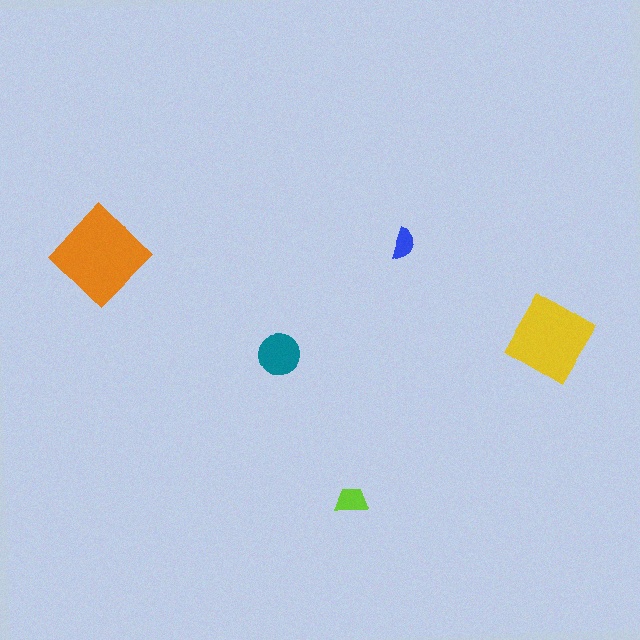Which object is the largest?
The orange diamond.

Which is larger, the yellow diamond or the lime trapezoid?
The yellow diamond.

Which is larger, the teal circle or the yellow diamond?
The yellow diamond.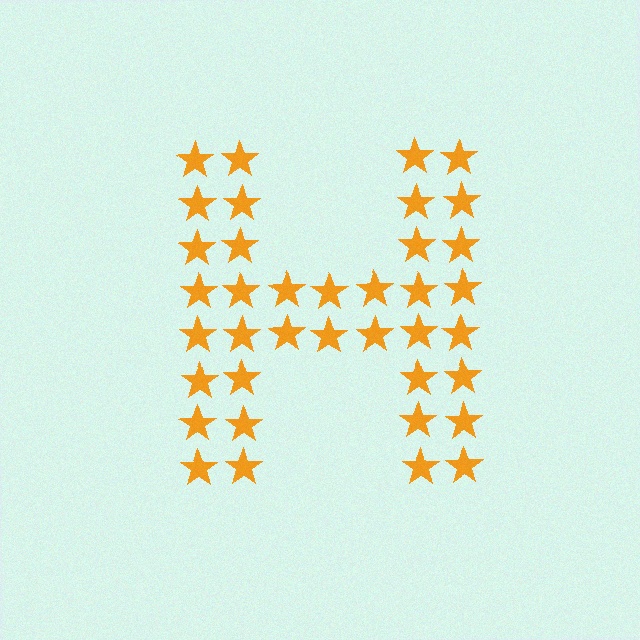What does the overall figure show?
The overall figure shows the letter H.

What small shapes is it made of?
It is made of small stars.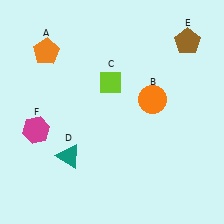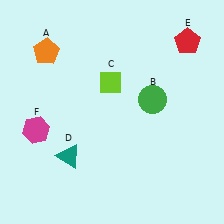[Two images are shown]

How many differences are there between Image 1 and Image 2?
There are 2 differences between the two images.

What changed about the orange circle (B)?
In Image 1, B is orange. In Image 2, it changed to green.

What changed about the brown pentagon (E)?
In Image 1, E is brown. In Image 2, it changed to red.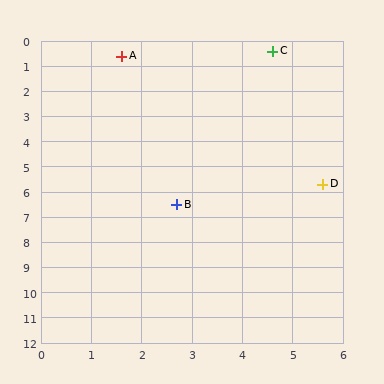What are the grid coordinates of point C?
Point C is at approximately (4.6, 0.4).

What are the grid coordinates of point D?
Point D is at approximately (5.6, 5.7).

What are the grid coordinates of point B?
Point B is at approximately (2.7, 6.5).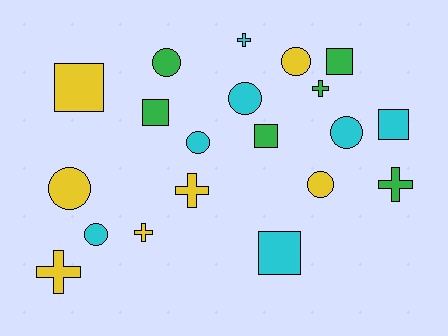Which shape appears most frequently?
Circle, with 8 objects.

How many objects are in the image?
There are 20 objects.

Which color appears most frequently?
Cyan, with 7 objects.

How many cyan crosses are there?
There is 1 cyan cross.